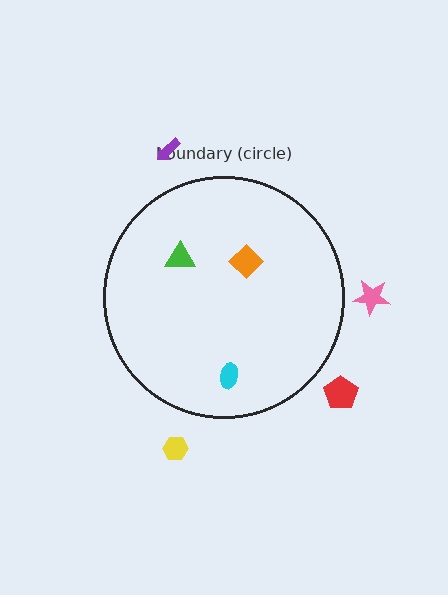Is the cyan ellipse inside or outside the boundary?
Inside.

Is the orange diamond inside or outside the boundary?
Inside.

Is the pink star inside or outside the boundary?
Outside.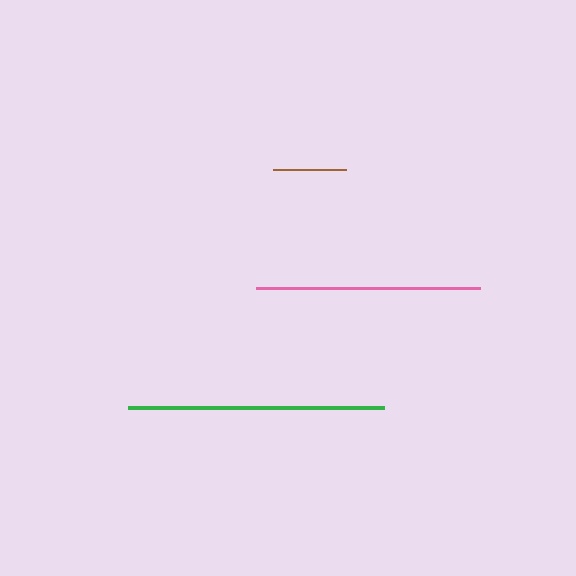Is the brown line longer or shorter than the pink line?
The pink line is longer than the brown line.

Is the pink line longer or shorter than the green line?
The green line is longer than the pink line.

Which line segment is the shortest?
The brown line is the shortest at approximately 73 pixels.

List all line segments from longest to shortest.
From longest to shortest: green, pink, brown.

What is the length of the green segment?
The green segment is approximately 257 pixels long.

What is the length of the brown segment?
The brown segment is approximately 73 pixels long.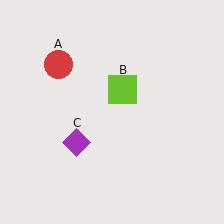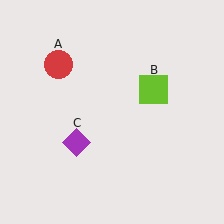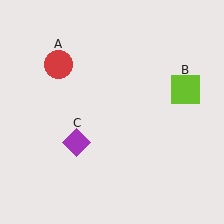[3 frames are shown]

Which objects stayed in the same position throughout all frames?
Red circle (object A) and purple diamond (object C) remained stationary.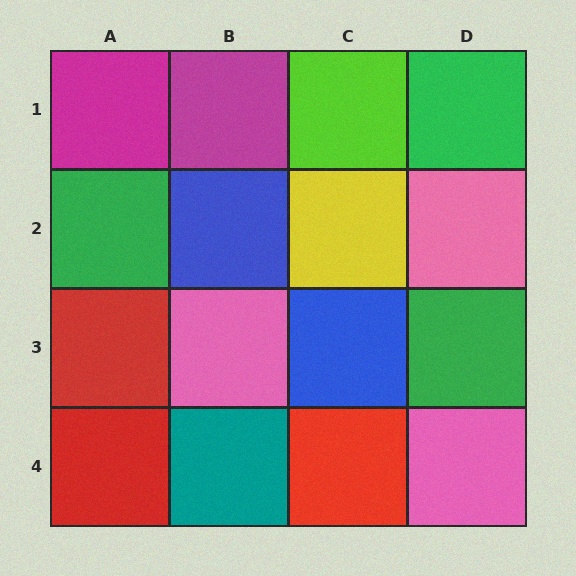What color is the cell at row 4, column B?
Teal.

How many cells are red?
3 cells are red.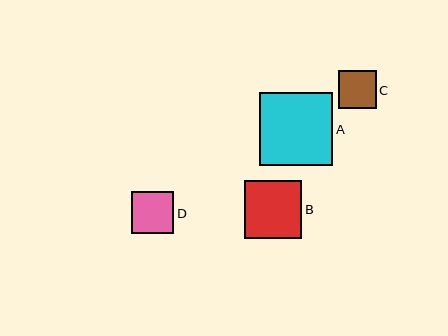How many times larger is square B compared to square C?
Square B is approximately 1.5 times the size of square C.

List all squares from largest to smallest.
From largest to smallest: A, B, D, C.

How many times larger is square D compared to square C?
Square D is approximately 1.1 times the size of square C.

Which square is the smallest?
Square C is the smallest with a size of approximately 38 pixels.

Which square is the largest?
Square A is the largest with a size of approximately 73 pixels.